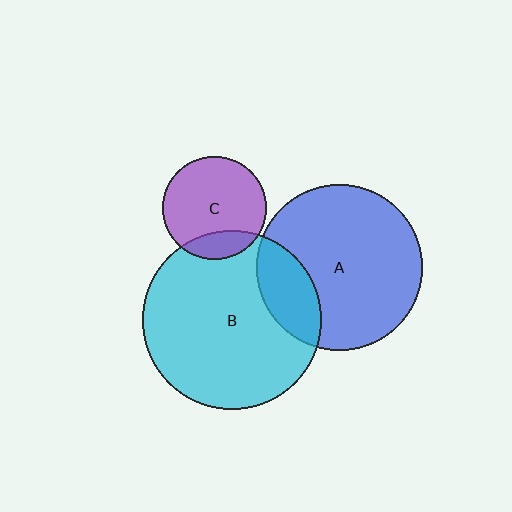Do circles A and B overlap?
Yes.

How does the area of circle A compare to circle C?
Approximately 2.6 times.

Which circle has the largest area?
Circle B (cyan).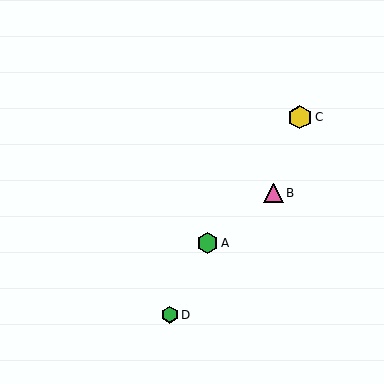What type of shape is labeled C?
Shape C is a yellow hexagon.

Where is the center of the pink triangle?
The center of the pink triangle is at (273, 193).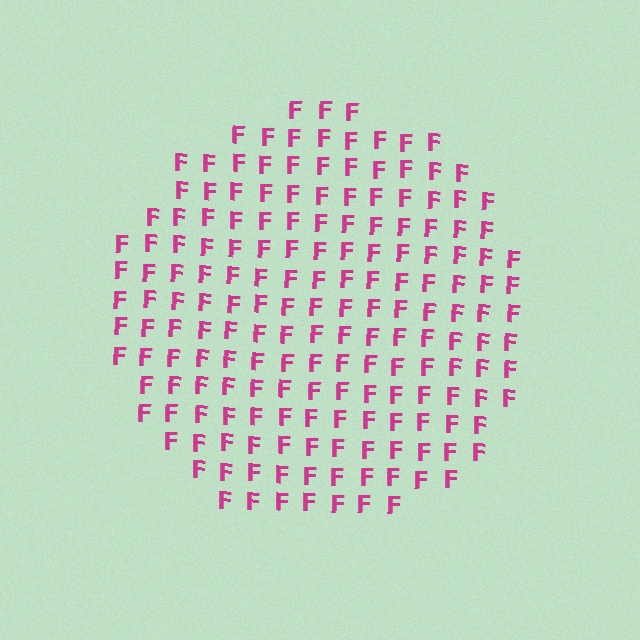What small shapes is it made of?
It is made of small letter F's.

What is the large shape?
The large shape is a circle.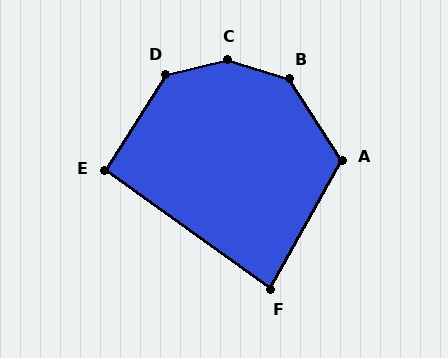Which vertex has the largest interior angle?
C, at approximately 149 degrees.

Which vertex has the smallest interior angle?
F, at approximately 84 degrees.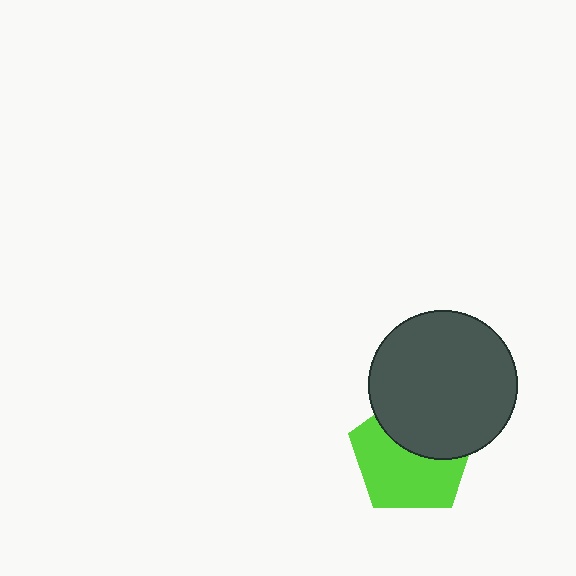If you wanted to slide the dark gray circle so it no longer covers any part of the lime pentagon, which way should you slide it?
Slide it up — that is the most direct way to separate the two shapes.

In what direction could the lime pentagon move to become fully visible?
The lime pentagon could move down. That would shift it out from behind the dark gray circle entirely.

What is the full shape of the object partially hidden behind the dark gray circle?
The partially hidden object is a lime pentagon.